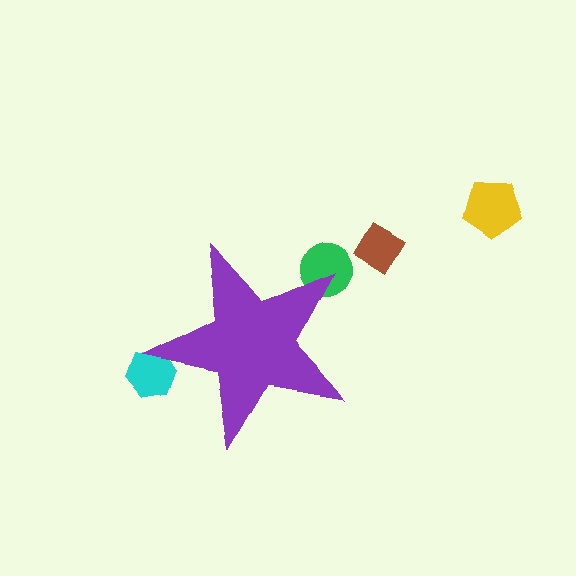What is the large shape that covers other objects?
A purple star.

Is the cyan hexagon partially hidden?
Yes, the cyan hexagon is partially hidden behind the purple star.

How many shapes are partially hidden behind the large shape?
2 shapes are partially hidden.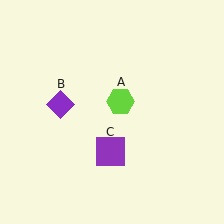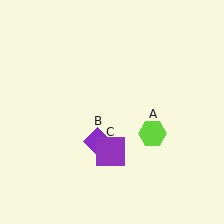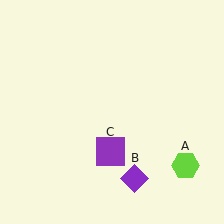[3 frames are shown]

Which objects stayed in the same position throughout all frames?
Purple square (object C) remained stationary.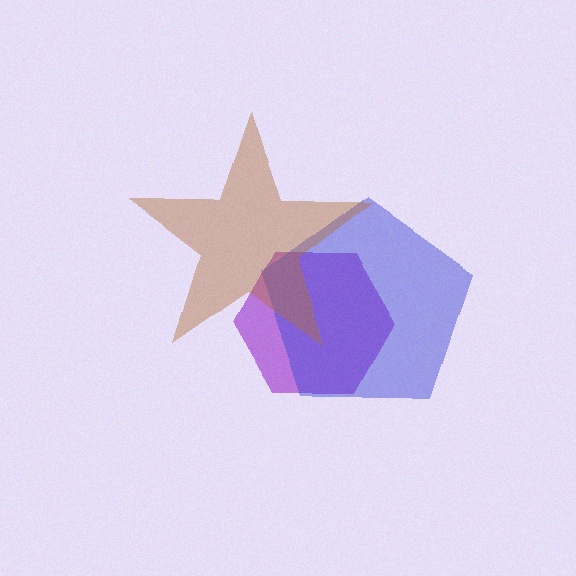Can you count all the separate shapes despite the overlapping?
Yes, there are 3 separate shapes.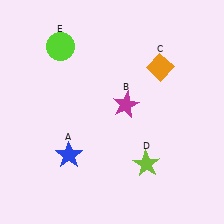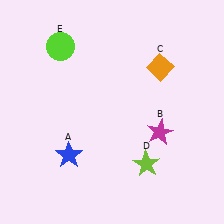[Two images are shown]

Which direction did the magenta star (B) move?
The magenta star (B) moved right.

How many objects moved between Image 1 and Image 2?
1 object moved between the two images.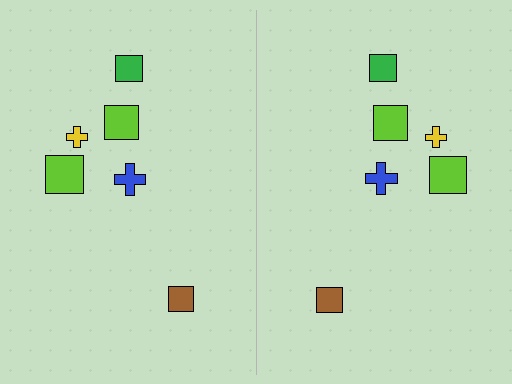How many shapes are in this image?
There are 12 shapes in this image.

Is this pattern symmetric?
Yes, this pattern has bilateral (reflection) symmetry.